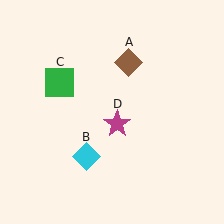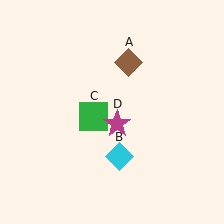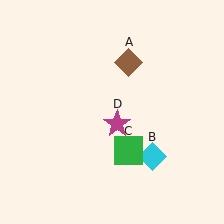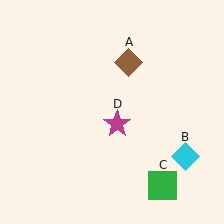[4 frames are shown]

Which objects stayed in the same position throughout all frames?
Brown diamond (object A) and magenta star (object D) remained stationary.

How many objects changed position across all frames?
2 objects changed position: cyan diamond (object B), green square (object C).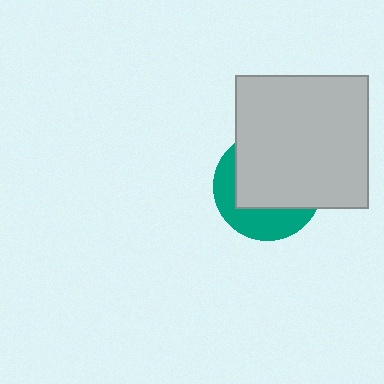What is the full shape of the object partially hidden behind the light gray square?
The partially hidden object is a teal circle.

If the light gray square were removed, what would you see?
You would see the complete teal circle.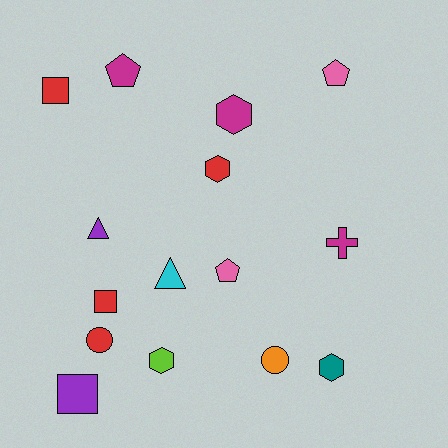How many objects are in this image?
There are 15 objects.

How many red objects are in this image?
There are 4 red objects.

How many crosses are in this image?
There is 1 cross.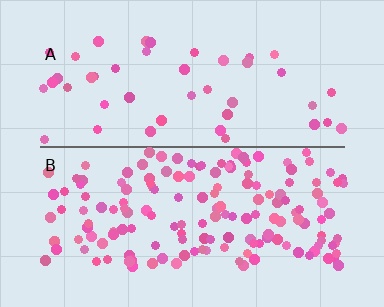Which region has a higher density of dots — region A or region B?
B (the bottom).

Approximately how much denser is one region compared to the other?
Approximately 3.4× — region B over region A.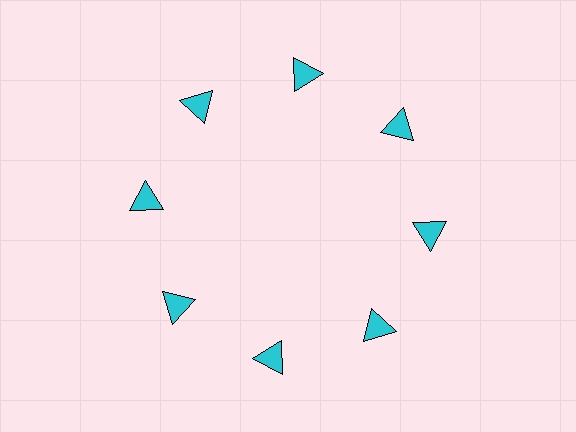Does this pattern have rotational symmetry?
Yes, this pattern has 8-fold rotational symmetry. It looks the same after rotating 45 degrees around the center.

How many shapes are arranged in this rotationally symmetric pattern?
There are 8 shapes, arranged in 8 groups of 1.